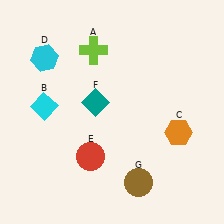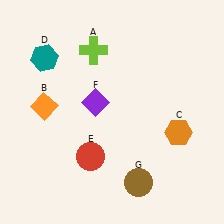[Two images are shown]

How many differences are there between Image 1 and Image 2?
There are 3 differences between the two images.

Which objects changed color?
B changed from cyan to orange. D changed from cyan to teal. F changed from teal to purple.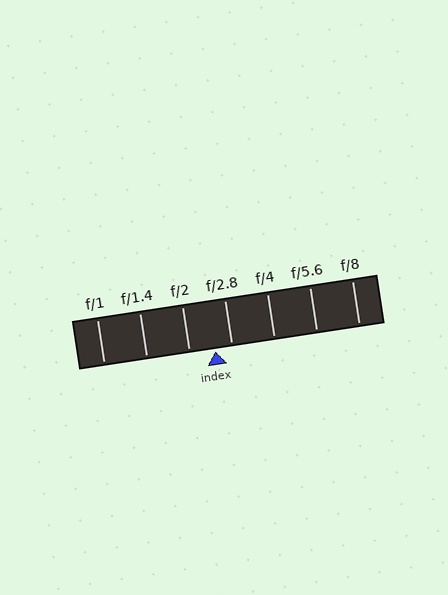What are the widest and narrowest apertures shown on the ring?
The widest aperture shown is f/1 and the narrowest is f/8.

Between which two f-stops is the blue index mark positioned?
The index mark is between f/2 and f/2.8.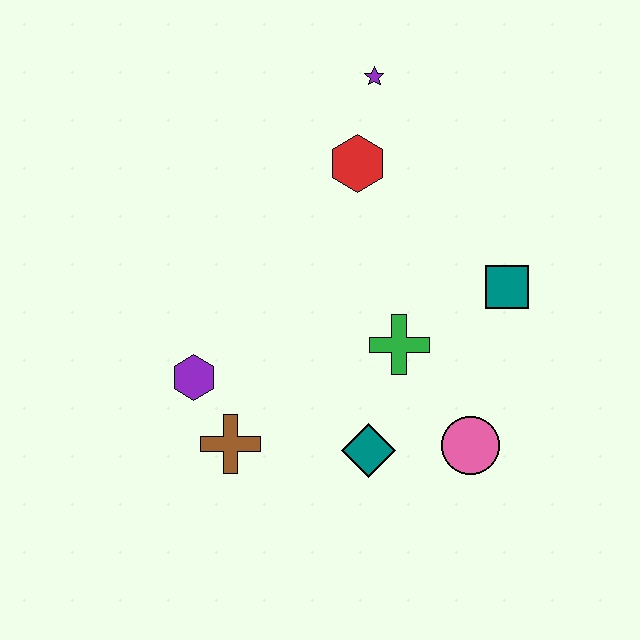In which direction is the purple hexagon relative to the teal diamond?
The purple hexagon is to the left of the teal diamond.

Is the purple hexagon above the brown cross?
Yes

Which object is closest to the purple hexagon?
The brown cross is closest to the purple hexagon.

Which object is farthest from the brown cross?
The purple star is farthest from the brown cross.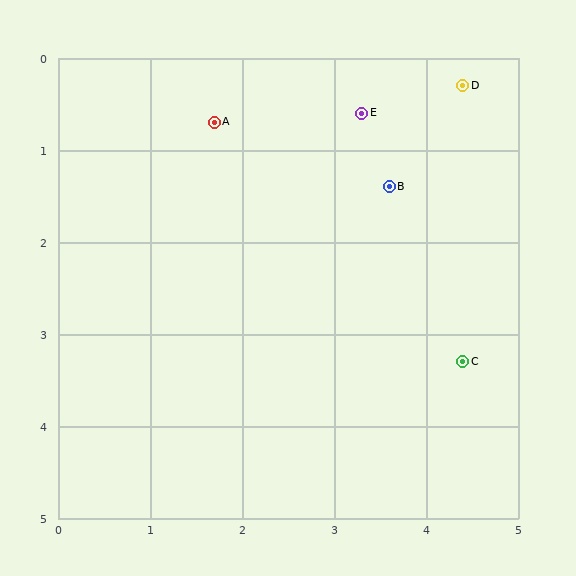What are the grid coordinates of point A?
Point A is at approximately (1.7, 0.7).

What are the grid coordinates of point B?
Point B is at approximately (3.6, 1.4).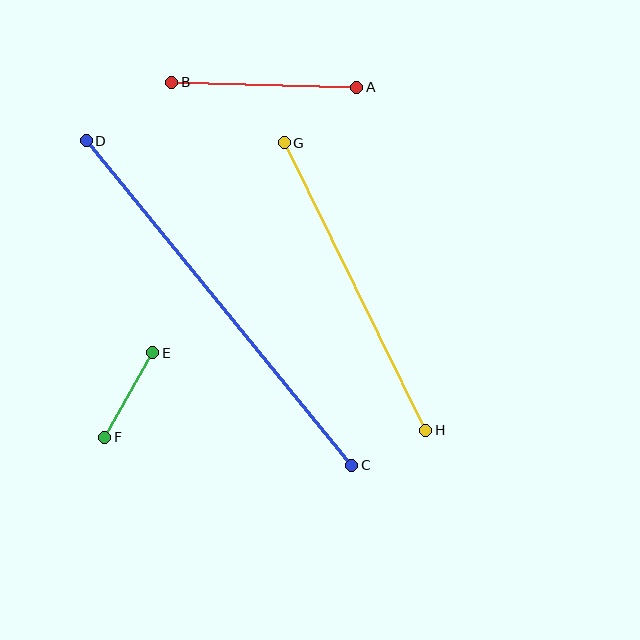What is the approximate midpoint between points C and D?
The midpoint is at approximately (219, 303) pixels.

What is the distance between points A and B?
The distance is approximately 185 pixels.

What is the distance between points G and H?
The distance is approximately 321 pixels.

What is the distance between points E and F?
The distance is approximately 97 pixels.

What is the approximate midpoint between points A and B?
The midpoint is at approximately (264, 85) pixels.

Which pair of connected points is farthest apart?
Points C and D are farthest apart.